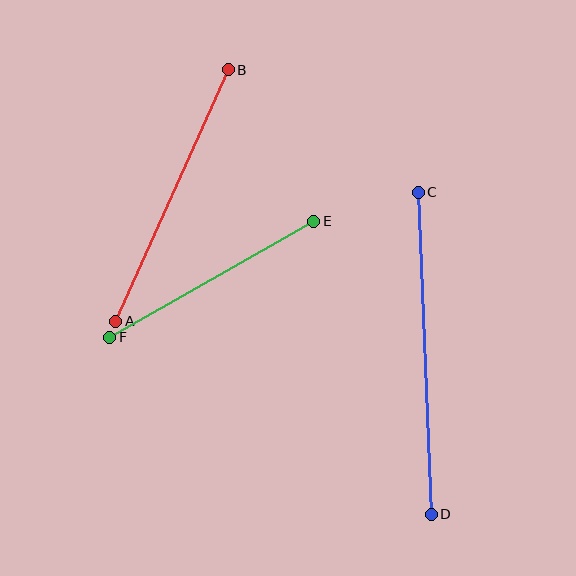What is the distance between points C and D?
The distance is approximately 322 pixels.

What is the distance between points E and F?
The distance is approximately 235 pixels.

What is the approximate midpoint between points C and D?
The midpoint is at approximately (425, 353) pixels.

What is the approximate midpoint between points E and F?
The midpoint is at approximately (212, 279) pixels.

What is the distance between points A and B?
The distance is approximately 275 pixels.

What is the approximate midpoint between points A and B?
The midpoint is at approximately (172, 195) pixels.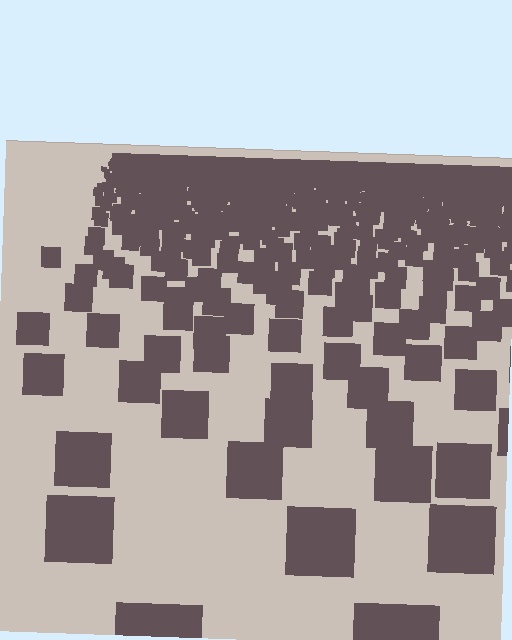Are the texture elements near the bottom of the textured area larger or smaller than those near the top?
Larger. Near the bottom, elements are closer to the viewer and appear at a bigger on-screen size.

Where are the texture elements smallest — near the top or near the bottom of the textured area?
Near the top.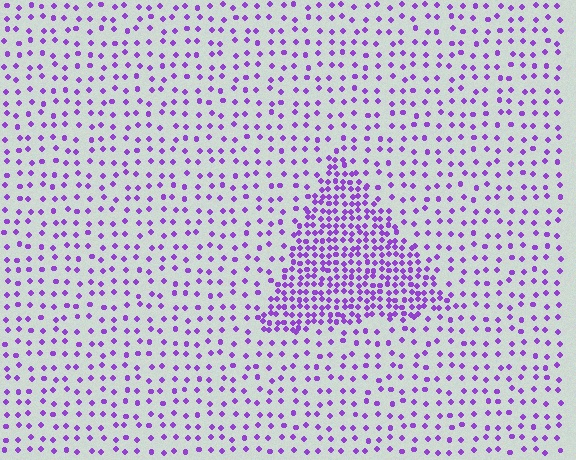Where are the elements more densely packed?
The elements are more densely packed inside the triangle boundary.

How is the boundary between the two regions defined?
The boundary is defined by a change in element density (approximately 2.6x ratio). All elements are the same color, size, and shape.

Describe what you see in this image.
The image contains small purple elements arranged at two different densities. A triangle-shaped region is visible where the elements are more densely packed than the surrounding area.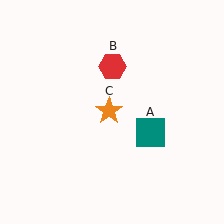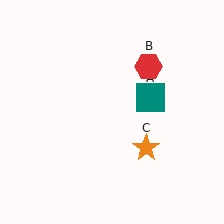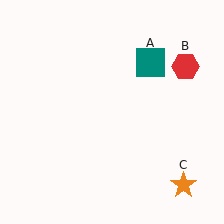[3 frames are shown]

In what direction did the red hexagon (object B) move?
The red hexagon (object B) moved right.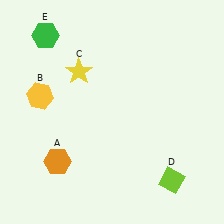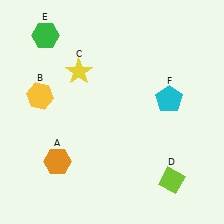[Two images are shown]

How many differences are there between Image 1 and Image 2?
There is 1 difference between the two images.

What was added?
A cyan pentagon (F) was added in Image 2.